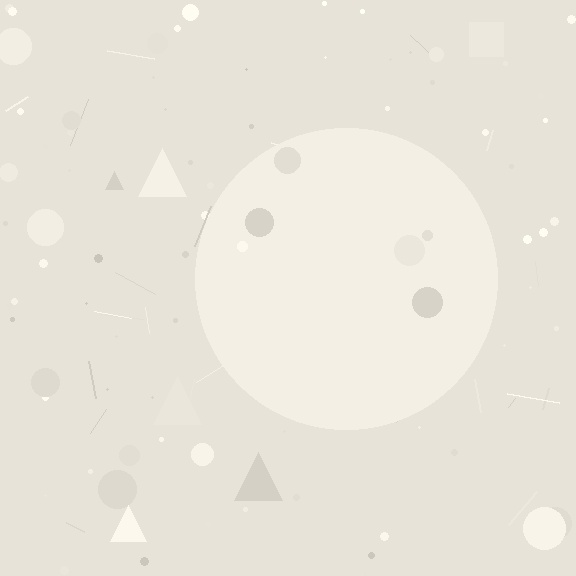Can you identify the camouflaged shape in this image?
The camouflaged shape is a circle.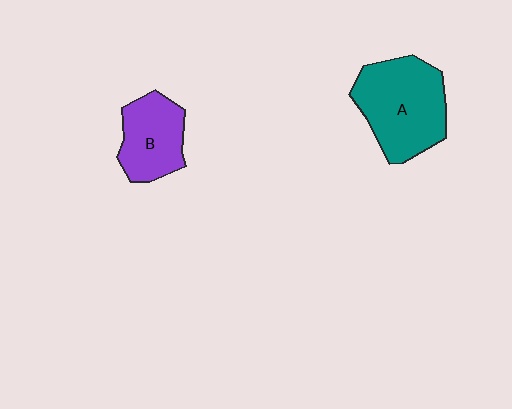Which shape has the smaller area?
Shape B (purple).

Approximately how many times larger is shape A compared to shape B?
Approximately 1.5 times.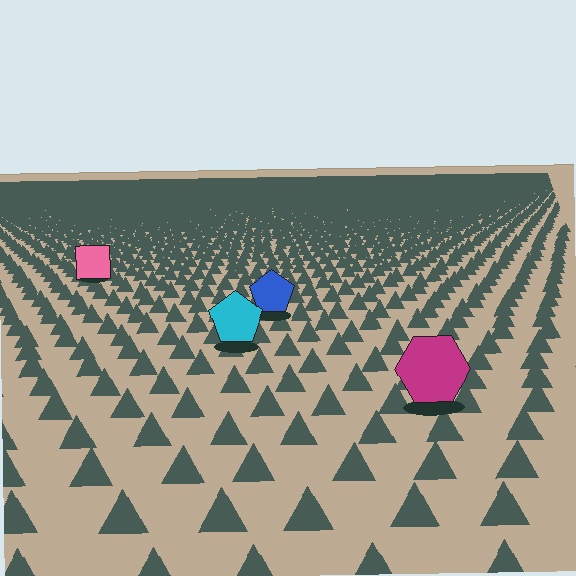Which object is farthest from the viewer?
The pink square is farthest from the viewer. It appears smaller and the ground texture around it is denser.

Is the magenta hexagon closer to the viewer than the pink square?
Yes. The magenta hexagon is closer — you can tell from the texture gradient: the ground texture is coarser near it.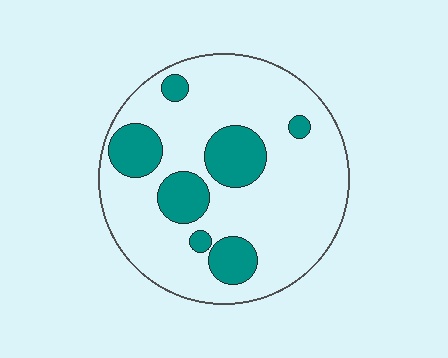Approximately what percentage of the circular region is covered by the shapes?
Approximately 20%.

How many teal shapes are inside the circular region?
7.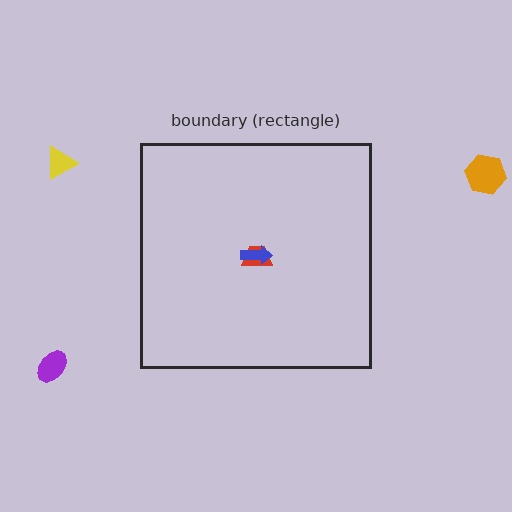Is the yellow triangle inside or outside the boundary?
Outside.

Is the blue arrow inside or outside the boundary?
Inside.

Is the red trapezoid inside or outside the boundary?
Inside.